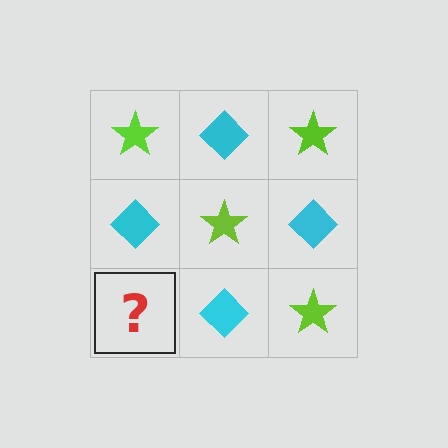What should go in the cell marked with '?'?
The missing cell should contain a lime star.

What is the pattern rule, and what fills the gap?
The rule is that it alternates lime star and cyan diamond in a checkerboard pattern. The gap should be filled with a lime star.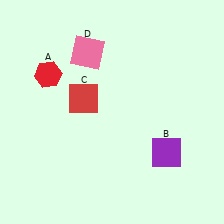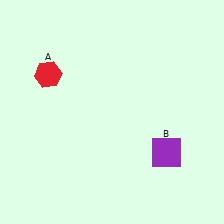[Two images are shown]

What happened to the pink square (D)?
The pink square (D) was removed in Image 2. It was in the top-left area of Image 1.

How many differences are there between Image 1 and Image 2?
There are 2 differences between the two images.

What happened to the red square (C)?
The red square (C) was removed in Image 2. It was in the top-left area of Image 1.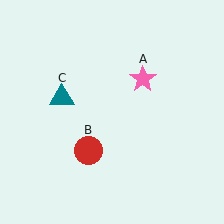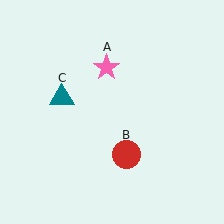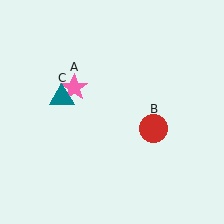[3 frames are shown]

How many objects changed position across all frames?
2 objects changed position: pink star (object A), red circle (object B).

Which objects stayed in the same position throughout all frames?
Teal triangle (object C) remained stationary.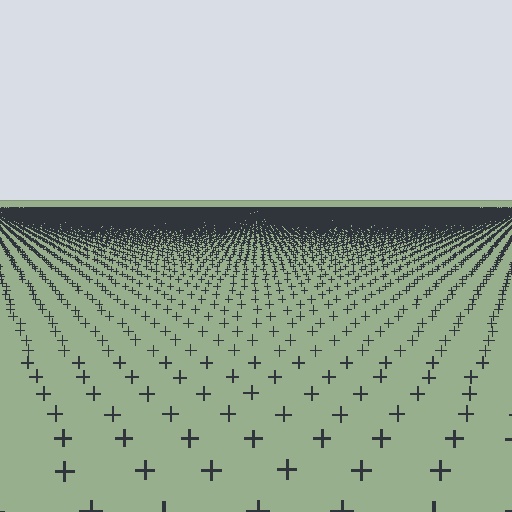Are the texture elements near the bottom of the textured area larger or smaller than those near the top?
Larger. Near the bottom, elements are closer to the viewer and appear at a bigger on-screen size.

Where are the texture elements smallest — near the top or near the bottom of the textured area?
Near the top.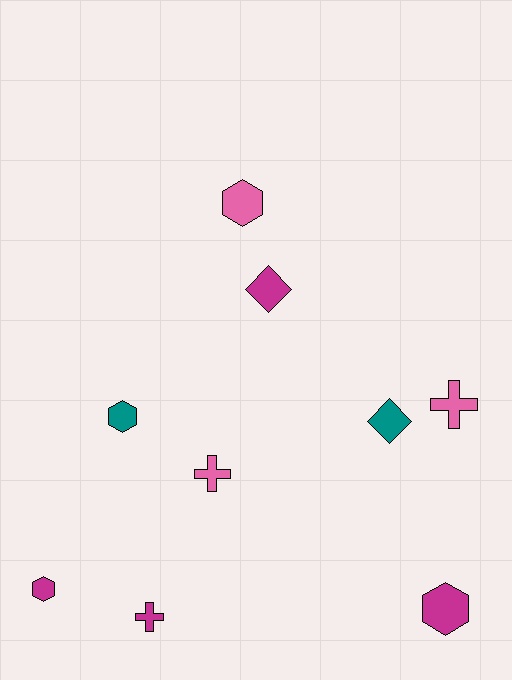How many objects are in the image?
There are 9 objects.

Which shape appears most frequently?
Hexagon, with 4 objects.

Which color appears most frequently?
Magenta, with 4 objects.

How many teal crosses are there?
There are no teal crosses.